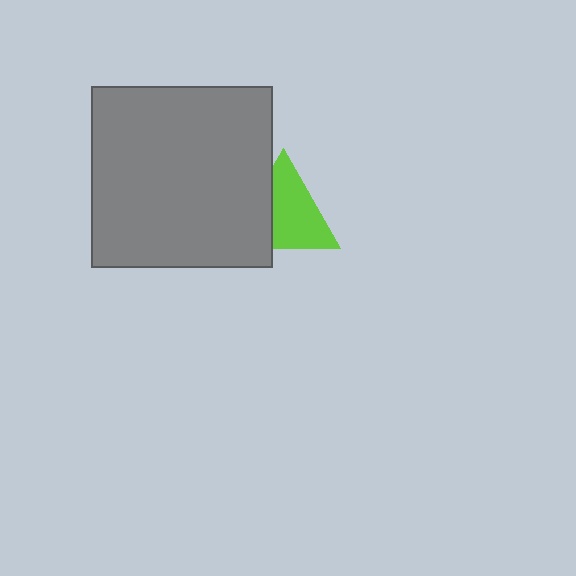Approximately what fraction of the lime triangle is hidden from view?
Roughly 35% of the lime triangle is hidden behind the gray square.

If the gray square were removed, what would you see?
You would see the complete lime triangle.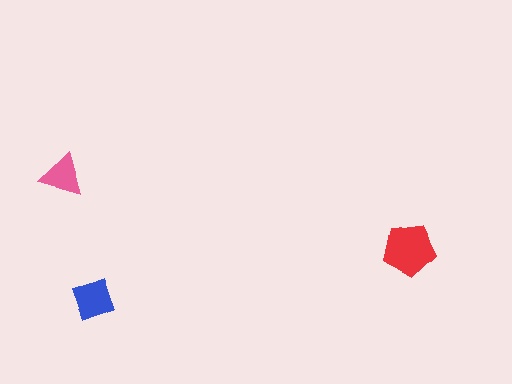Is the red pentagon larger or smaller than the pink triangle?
Larger.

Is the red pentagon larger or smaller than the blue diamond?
Larger.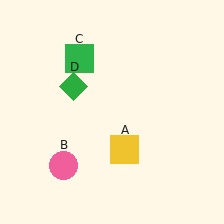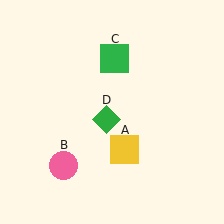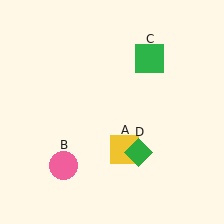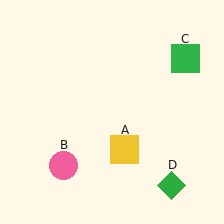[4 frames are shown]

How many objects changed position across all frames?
2 objects changed position: green square (object C), green diamond (object D).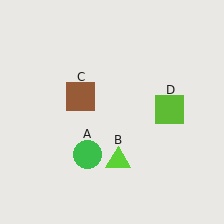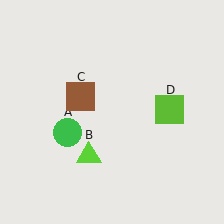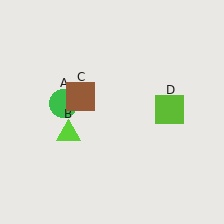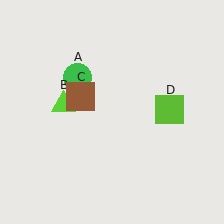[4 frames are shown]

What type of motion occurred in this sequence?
The green circle (object A), lime triangle (object B) rotated clockwise around the center of the scene.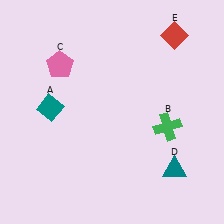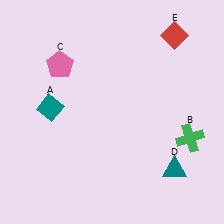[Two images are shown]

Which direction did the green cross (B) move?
The green cross (B) moved right.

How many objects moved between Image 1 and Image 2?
1 object moved between the two images.